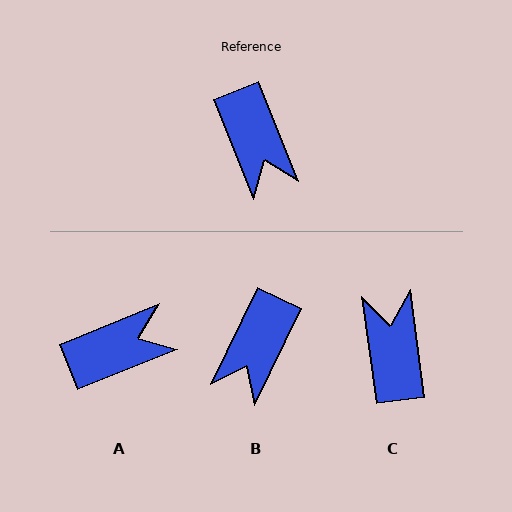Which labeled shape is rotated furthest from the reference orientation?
C, about 166 degrees away.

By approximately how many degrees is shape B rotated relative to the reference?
Approximately 48 degrees clockwise.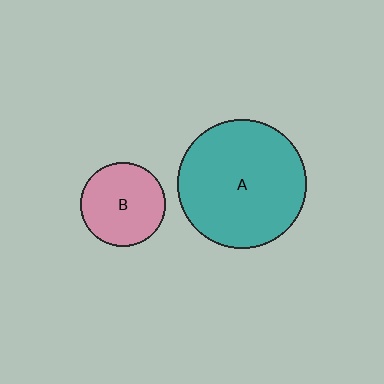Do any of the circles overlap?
No, none of the circles overlap.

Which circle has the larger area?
Circle A (teal).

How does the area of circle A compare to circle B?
Approximately 2.3 times.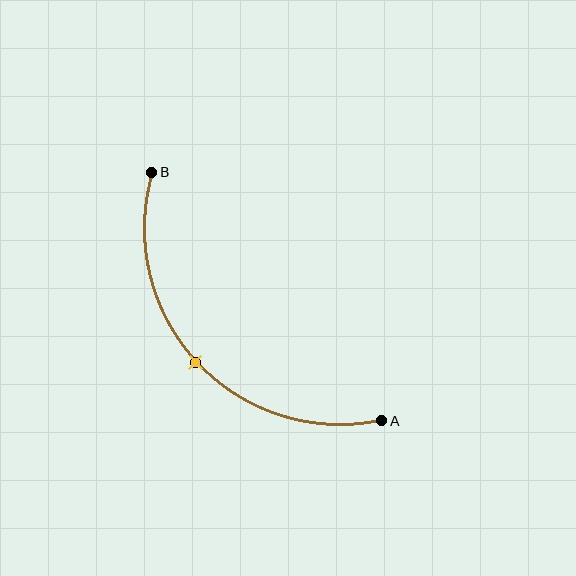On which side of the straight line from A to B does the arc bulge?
The arc bulges below and to the left of the straight line connecting A and B.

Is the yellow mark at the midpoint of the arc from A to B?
Yes. The yellow mark lies on the arc at equal arc-length from both A and B — it is the arc midpoint.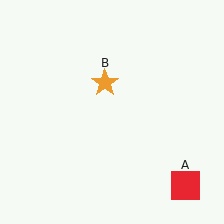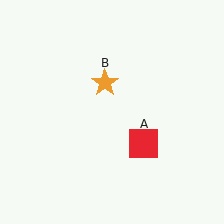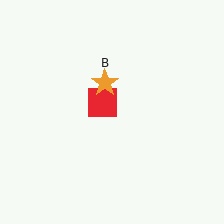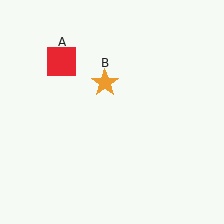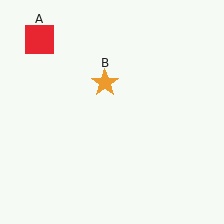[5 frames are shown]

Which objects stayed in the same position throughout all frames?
Orange star (object B) remained stationary.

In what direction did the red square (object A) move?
The red square (object A) moved up and to the left.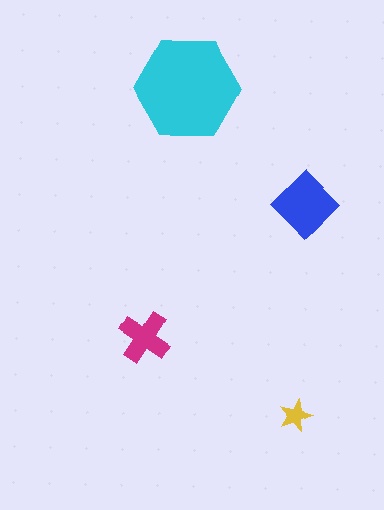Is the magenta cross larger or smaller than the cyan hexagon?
Smaller.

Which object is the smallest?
The yellow star.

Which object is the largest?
The cyan hexagon.